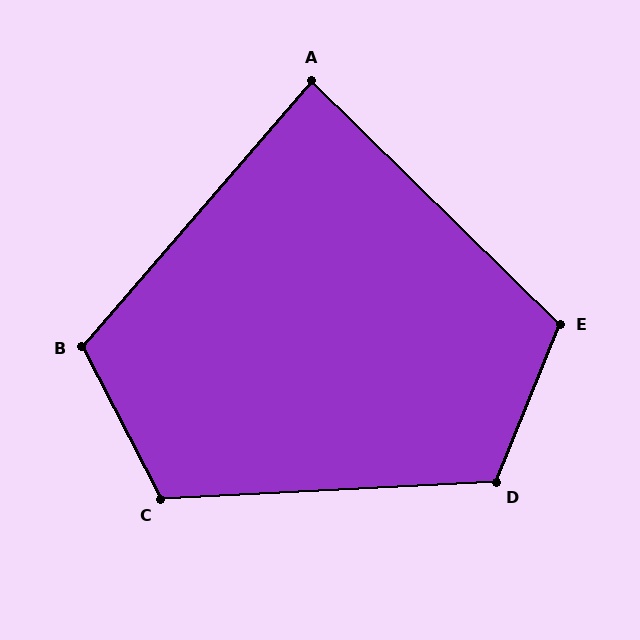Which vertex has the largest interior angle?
D, at approximately 115 degrees.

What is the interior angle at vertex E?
Approximately 113 degrees (obtuse).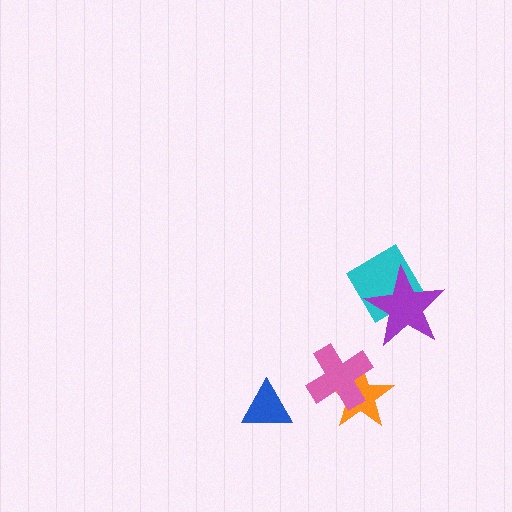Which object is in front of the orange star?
The pink cross is in front of the orange star.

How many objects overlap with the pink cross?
1 object overlaps with the pink cross.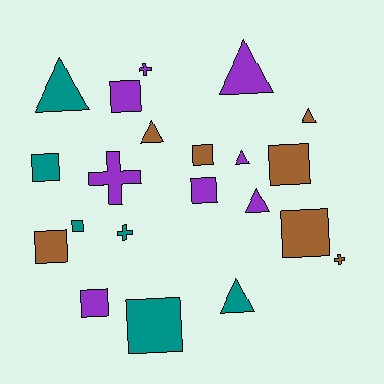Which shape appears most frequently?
Square, with 10 objects.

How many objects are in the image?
There are 21 objects.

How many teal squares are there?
There are 3 teal squares.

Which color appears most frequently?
Purple, with 8 objects.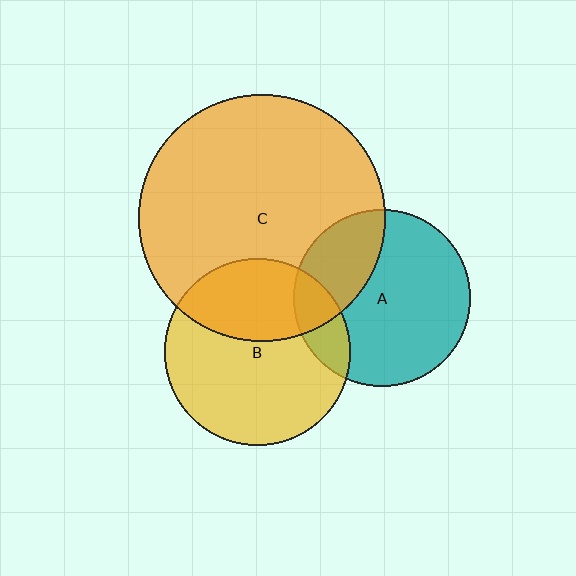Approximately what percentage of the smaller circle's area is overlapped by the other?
Approximately 15%.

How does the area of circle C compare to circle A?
Approximately 2.0 times.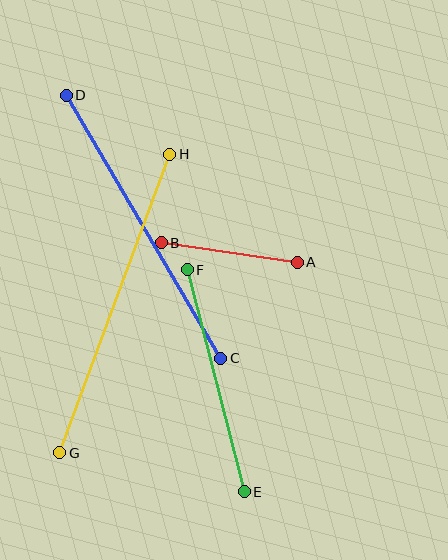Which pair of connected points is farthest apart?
Points G and H are farthest apart.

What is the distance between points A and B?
The distance is approximately 137 pixels.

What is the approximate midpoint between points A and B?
The midpoint is at approximately (229, 253) pixels.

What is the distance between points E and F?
The distance is approximately 229 pixels.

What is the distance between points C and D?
The distance is approximately 305 pixels.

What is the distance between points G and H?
The distance is approximately 318 pixels.